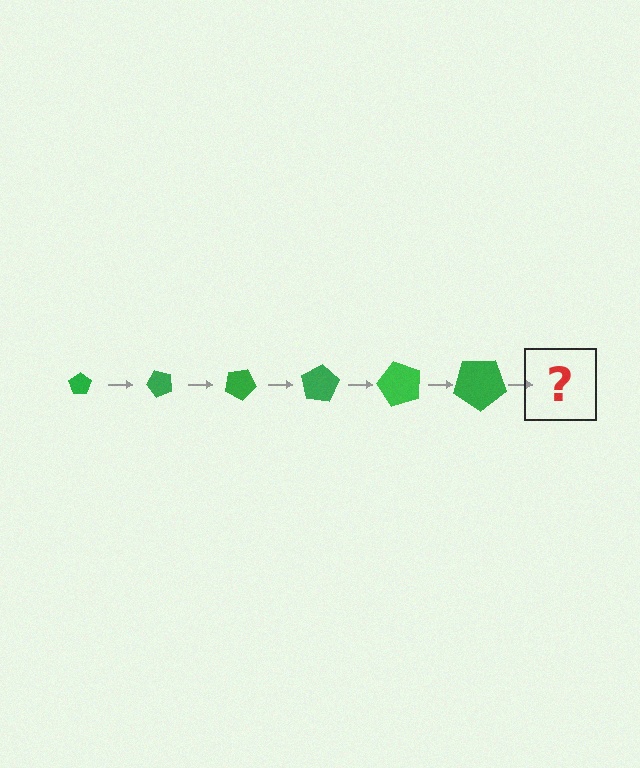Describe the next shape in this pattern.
It should be a pentagon, larger than the previous one and rotated 300 degrees from the start.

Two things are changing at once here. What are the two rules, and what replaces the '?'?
The two rules are that the pentagon grows larger each step and it rotates 50 degrees each step. The '?' should be a pentagon, larger than the previous one and rotated 300 degrees from the start.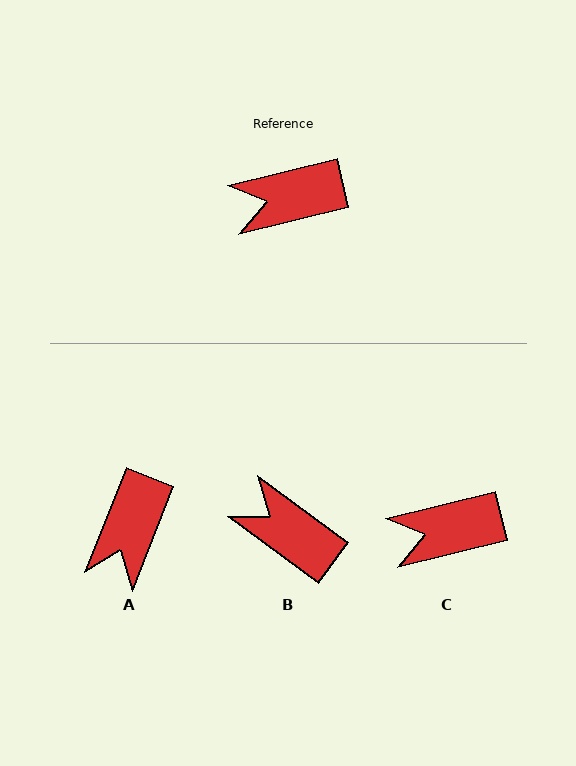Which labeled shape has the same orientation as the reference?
C.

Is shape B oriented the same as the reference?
No, it is off by about 50 degrees.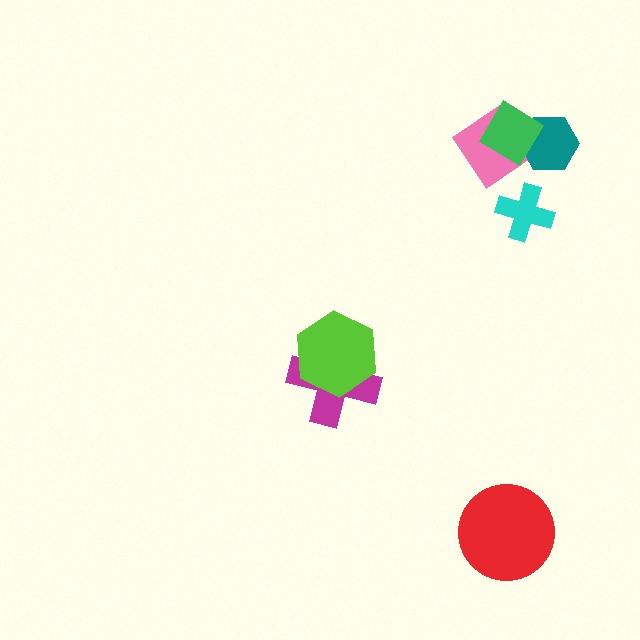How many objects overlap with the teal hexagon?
2 objects overlap with the teal hexagon.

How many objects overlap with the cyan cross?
0 objects overlap with the cyan cross.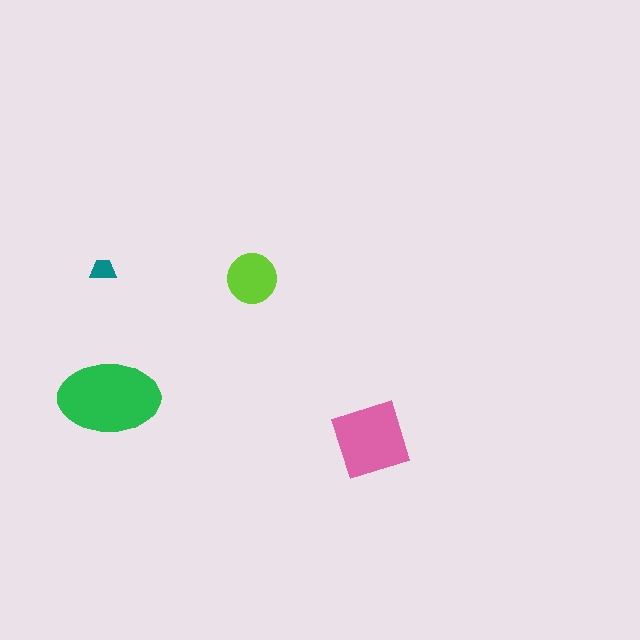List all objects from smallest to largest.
The teal trapezoid, the lime circle, the pink square, the green ellipse.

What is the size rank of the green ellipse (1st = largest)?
1st.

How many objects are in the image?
There are 4 objects in the image.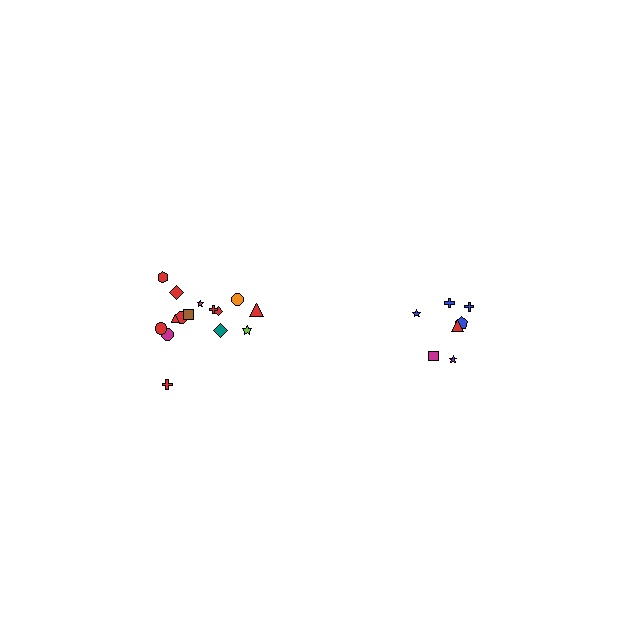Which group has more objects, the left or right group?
The left group.